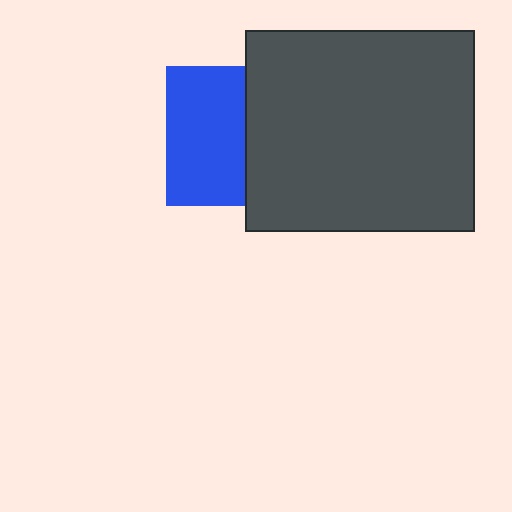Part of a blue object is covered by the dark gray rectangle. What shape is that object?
It is a square.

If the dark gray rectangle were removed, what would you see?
You would see the complete blue square.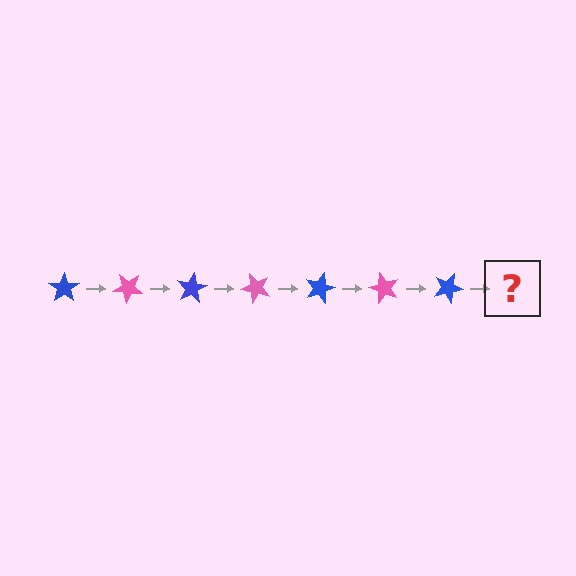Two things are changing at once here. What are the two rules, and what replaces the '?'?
The two rules are that it rotates 40 degrees each step and the color cycles through blue and pink. The '?' should be a pink star, rotated 280 degrees from the start.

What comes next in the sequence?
The next element should be a pink star, rotated 280 degrees from the start.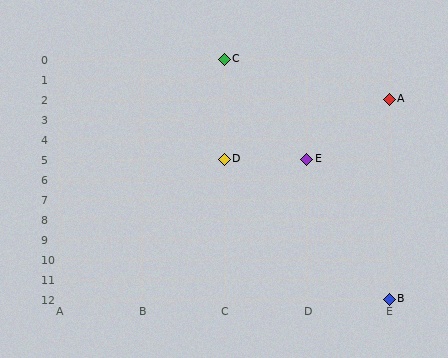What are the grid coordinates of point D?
Point D is at grid coordinates (C, 5).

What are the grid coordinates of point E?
Point E is at grid coordinates (D, 5).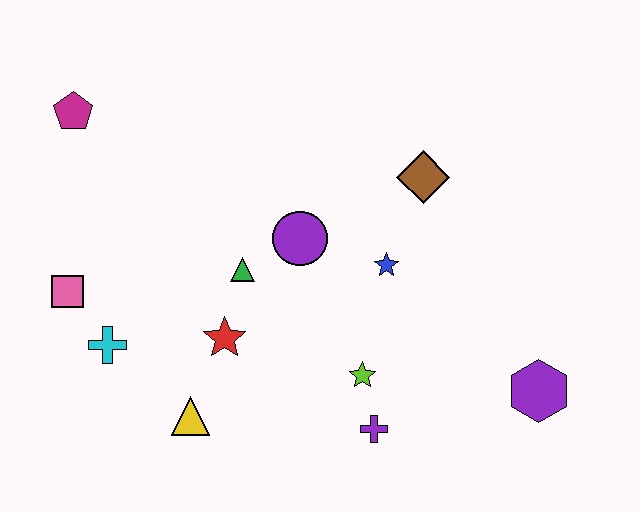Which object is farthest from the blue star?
The magenta pentagon is farthest from the blue star.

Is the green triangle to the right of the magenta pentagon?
Yes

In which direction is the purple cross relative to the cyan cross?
The purple cross is to the right of the cyan cross.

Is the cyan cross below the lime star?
No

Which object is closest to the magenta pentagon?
The pink square is closest to the magenta pentagon.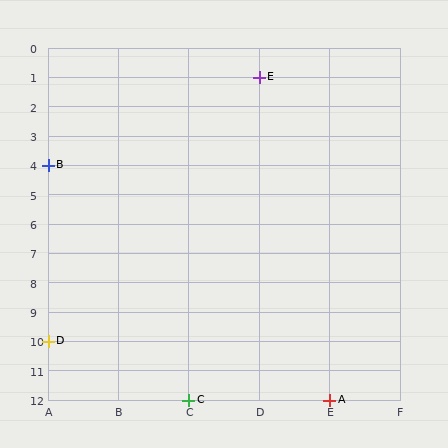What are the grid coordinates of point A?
Point A is at grid coordinates (E, 12).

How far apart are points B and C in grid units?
Points B and C are 2 columns and 8 rows apart (about 8.2 grid units diagonally).